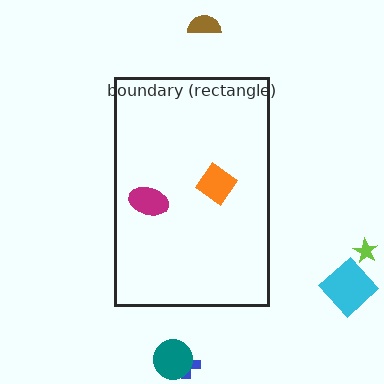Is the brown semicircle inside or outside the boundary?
Outside.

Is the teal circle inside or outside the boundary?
Outside.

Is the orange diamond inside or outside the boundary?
Inside.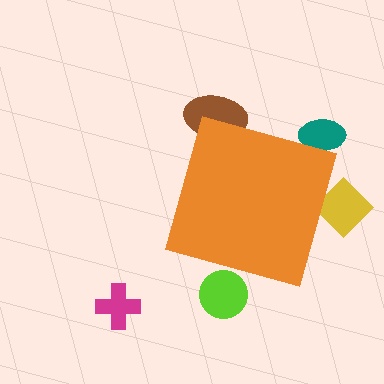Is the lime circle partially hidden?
Yes, the lime circle is partially hidden behind the orange diamond.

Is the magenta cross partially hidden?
No, the magenta cross is fully visible.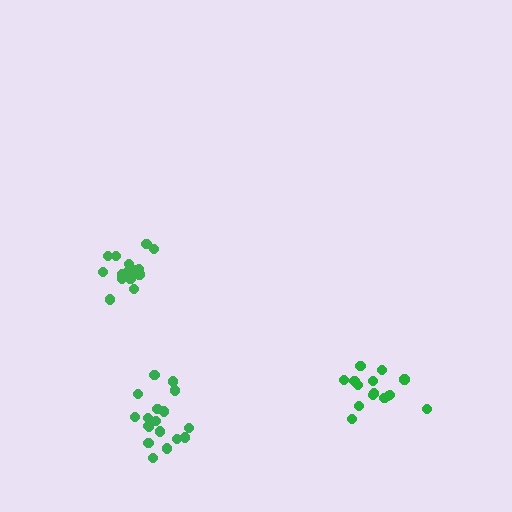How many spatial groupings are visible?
There are 3 spatial groupings.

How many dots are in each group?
Group 1: 15 dots, Group 2: 15 dots, Group 3: 19 dots (49 total).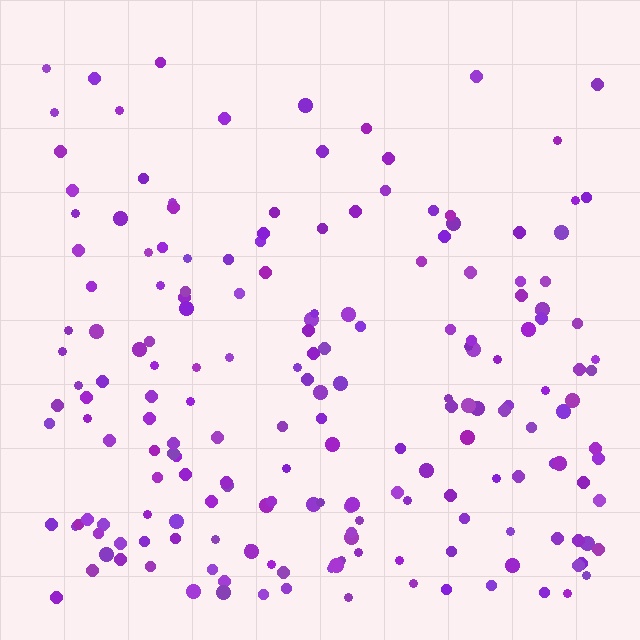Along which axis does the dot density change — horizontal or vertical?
Vertical.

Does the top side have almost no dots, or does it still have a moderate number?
Still a moderate number, just noticeably fewer than the bottom.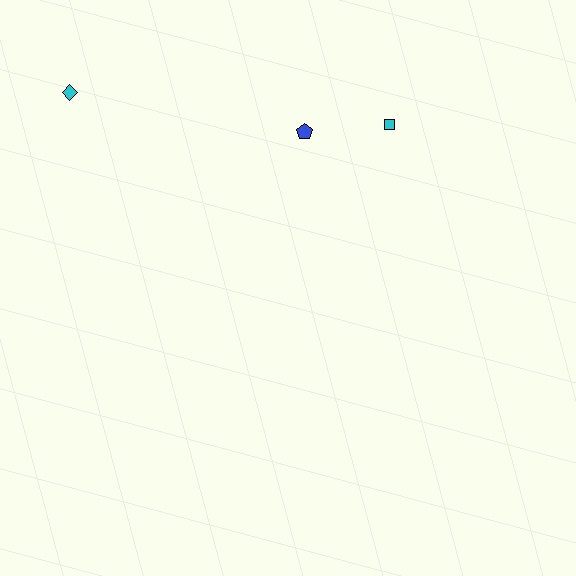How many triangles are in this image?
There are no triangles.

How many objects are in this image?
There are 3 objects.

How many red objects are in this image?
There are no red objects.